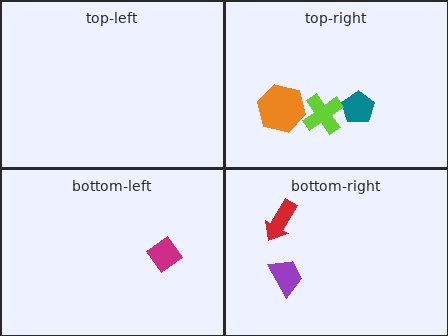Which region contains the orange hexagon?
The top-right region.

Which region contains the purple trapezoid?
The bottom-right region.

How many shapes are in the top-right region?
3.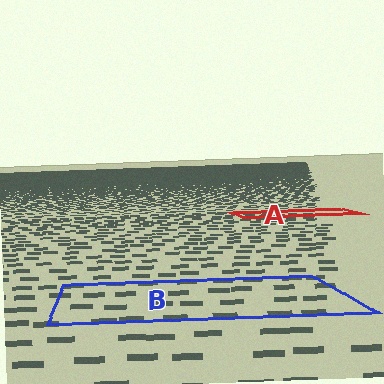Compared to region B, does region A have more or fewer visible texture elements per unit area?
Region A has more texture elements per unit area — they are packed more densely because it is farther away.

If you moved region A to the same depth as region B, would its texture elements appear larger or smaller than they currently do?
They would appear larger. At a closer depth, the same texture elements are projected at a bigger on-screen size.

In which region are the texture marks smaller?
The texture marks are smaller in region A, because it is farther away.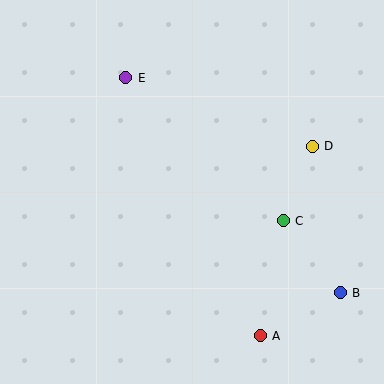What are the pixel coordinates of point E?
Point E is at (126, 78).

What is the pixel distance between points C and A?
The distance between C and A is 118 pixels.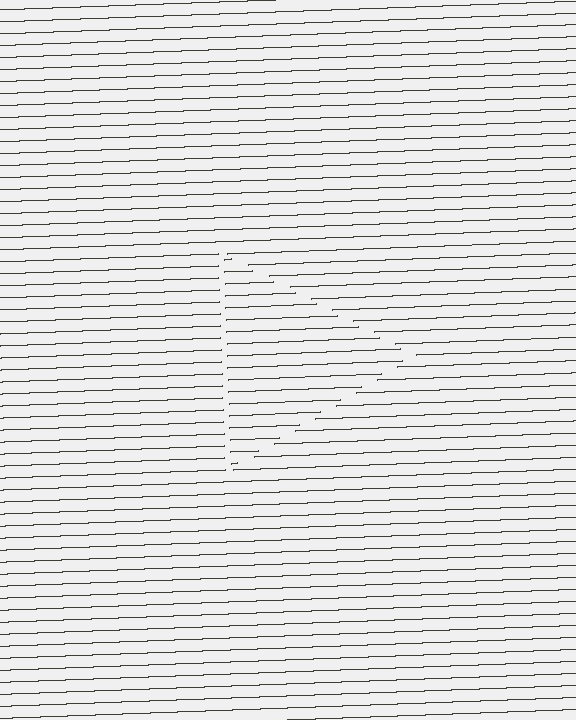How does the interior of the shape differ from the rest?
The interior of the shape contains the same grating, shifted by half a period — the contour is defined by the phase discontinuity where line-ends from the inner and outer gratings abut.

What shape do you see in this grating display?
An illusory triangle. The interior of the shape contains the same grating, shifted by half a period — the contour is defined by the phase discontinuity where line-ends from the inner and outer gratings abut.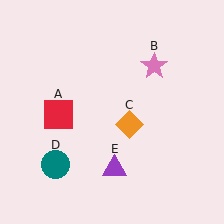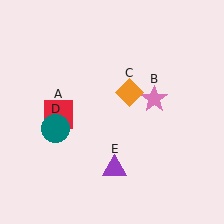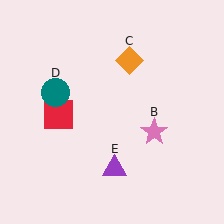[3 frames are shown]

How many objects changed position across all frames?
3 objects changed position: pink star (object B), orange diamond (object C), teal circle (object D).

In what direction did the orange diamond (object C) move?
The orange diamond (object C) moved up.